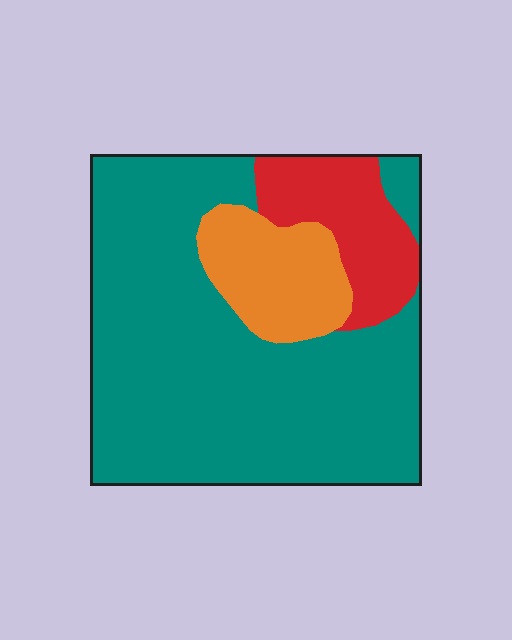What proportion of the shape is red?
Red covers 15% of the shape.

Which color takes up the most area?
Teal, at roughly 70%.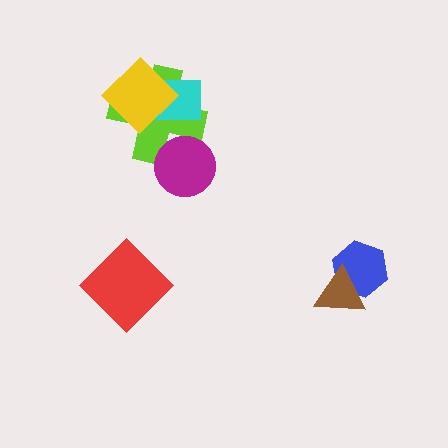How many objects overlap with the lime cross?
3 objects overlap with the lime cross.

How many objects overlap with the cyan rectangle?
2 objects overlap with the cyan rectangle.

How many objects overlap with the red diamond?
0 objects overlap with the red diamond.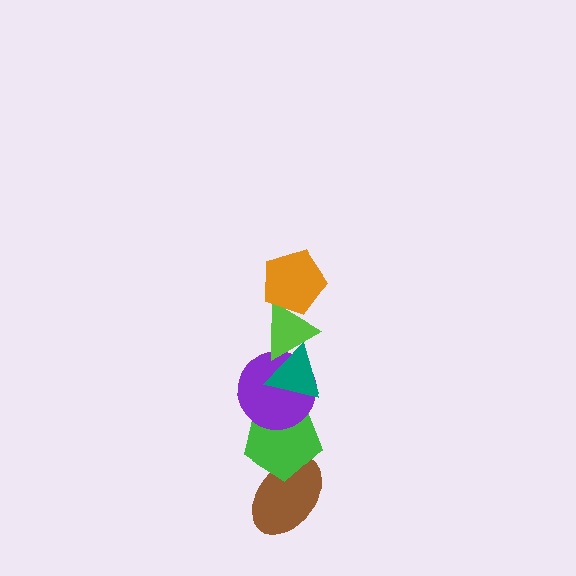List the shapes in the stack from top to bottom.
From top to bottom: the orange pentagon, the lime triangle, the teal triangle, the purple circle, the green pentagon, the brown ellipse.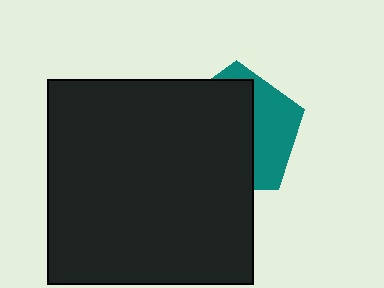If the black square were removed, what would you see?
You would see the complete teal pentagon.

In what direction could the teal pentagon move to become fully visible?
The teal pentagon could move right. That would shift it out from behind the black square entirely.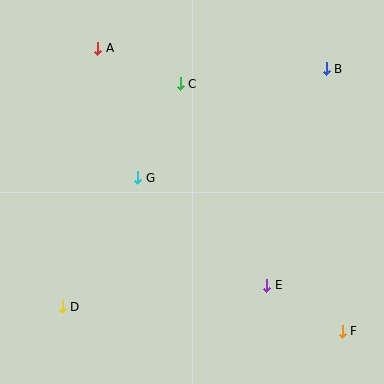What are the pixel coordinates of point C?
Point C is at (180, 84).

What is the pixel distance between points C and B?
The distance between C and B is 147 pixels.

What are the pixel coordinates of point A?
Point A is at (98, 48).